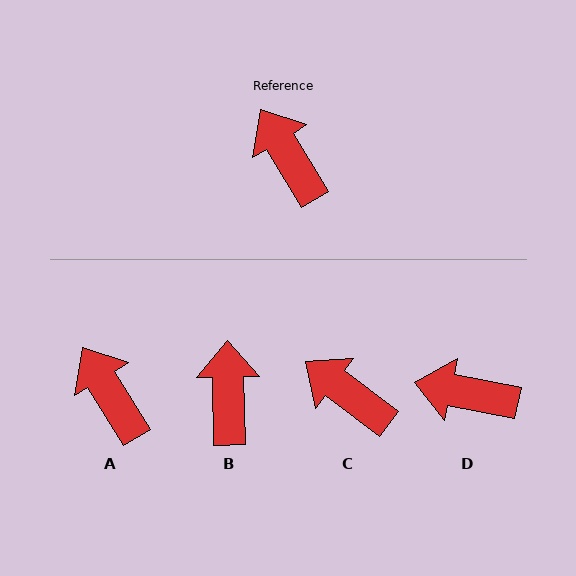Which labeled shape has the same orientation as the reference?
A.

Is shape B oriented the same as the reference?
No, it is off by about 30 degrees.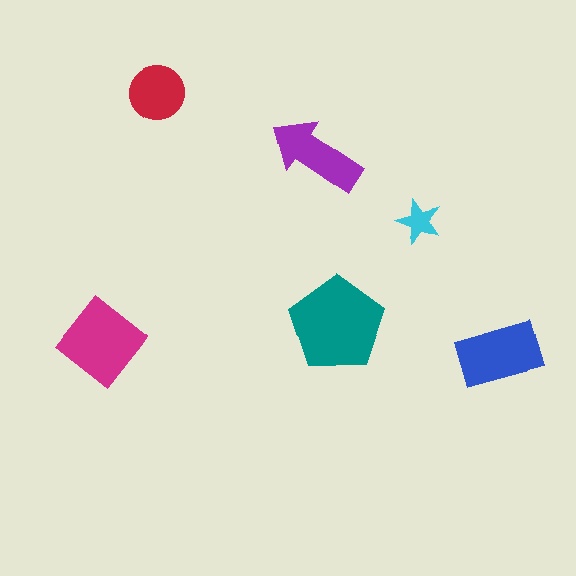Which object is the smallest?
The cyan star.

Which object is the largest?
The teal pentagon.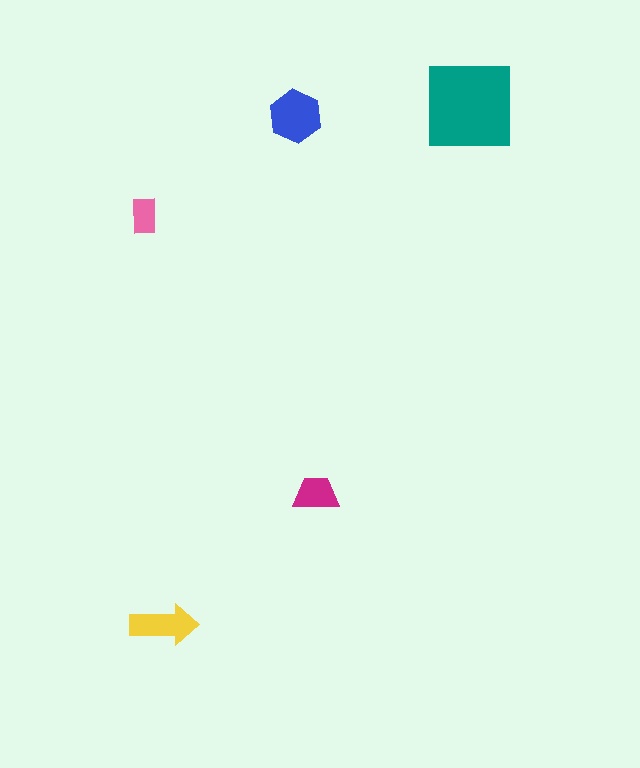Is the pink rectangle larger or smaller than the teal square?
Smaller.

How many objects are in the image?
There are 5 objects in the image.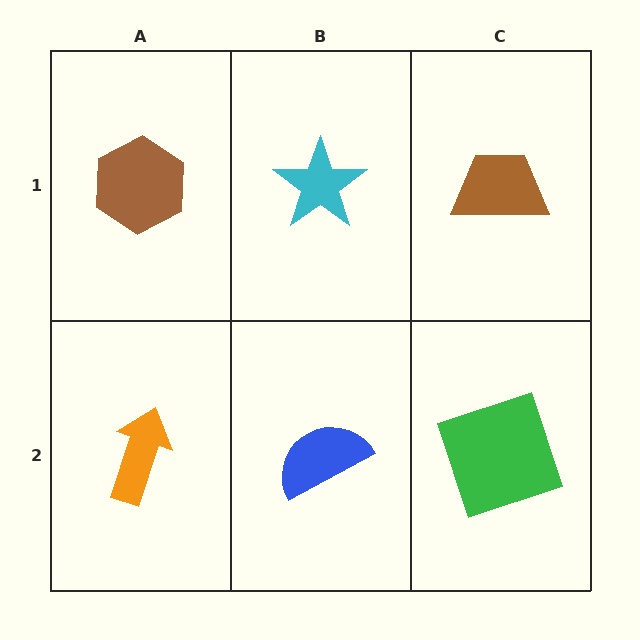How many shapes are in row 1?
3 shapes.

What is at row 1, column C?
A brown trapezoid.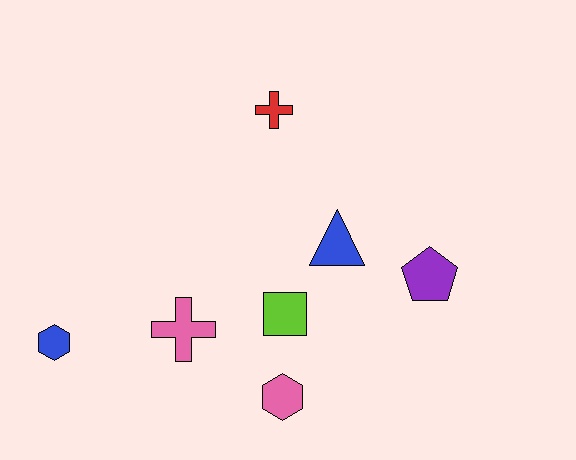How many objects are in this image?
There are 7 objects.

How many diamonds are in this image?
There are no diamonds.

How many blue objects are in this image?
There are 2 blue objects.